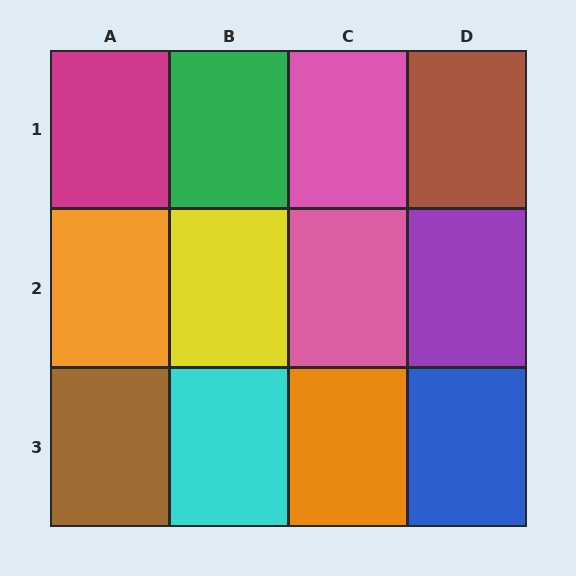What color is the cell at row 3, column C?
Orange.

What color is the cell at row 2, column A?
Orange.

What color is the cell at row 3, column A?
Brown.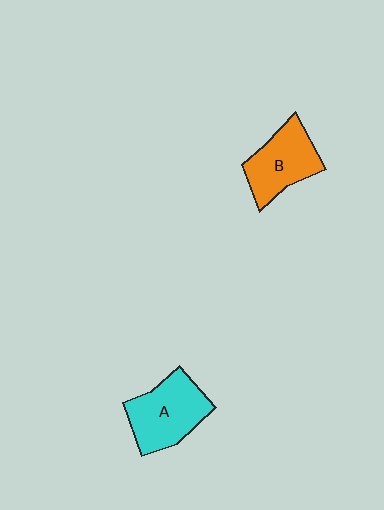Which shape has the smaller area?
Shape B (orange).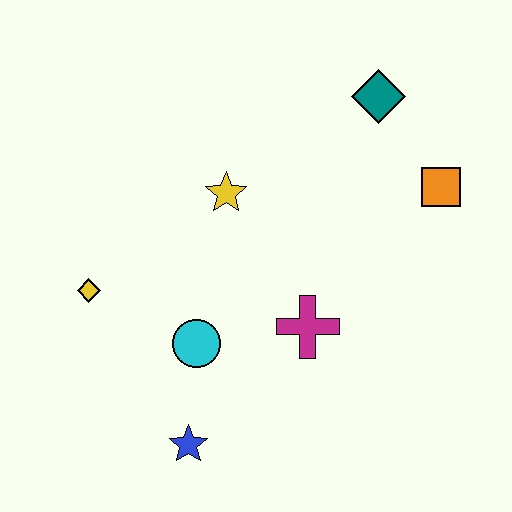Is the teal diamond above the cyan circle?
Yes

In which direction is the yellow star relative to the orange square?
The yellow star is to the left of the orange square.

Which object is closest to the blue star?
The cyan circle is closest to the blue star.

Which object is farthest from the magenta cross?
The teal diamond is farthest from the magenta cross.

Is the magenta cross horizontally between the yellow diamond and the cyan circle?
No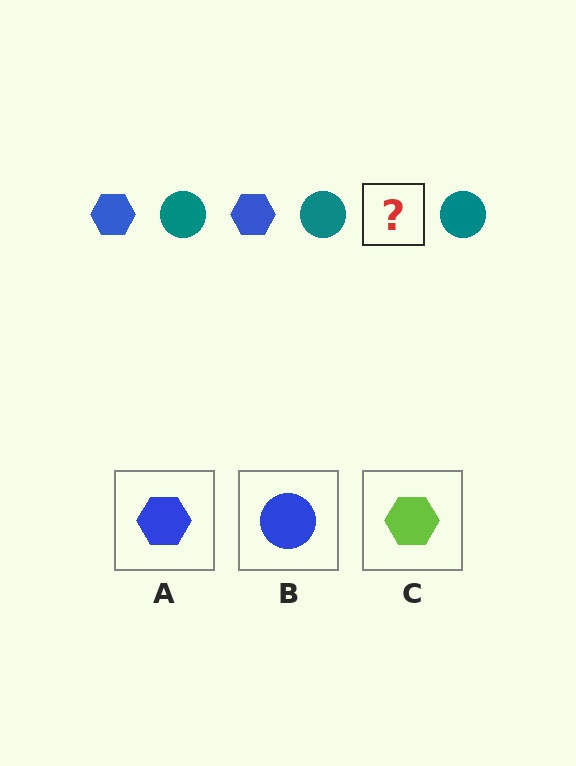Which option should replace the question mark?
Option A.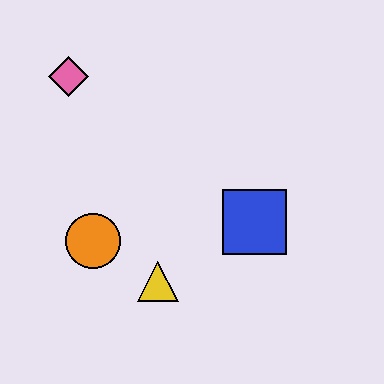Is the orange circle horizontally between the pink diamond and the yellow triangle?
Yes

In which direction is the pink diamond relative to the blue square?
The pink diamond is to the left of the blue square.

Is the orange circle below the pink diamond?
Yes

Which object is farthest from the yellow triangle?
The pink diamond is farthest from the yellow triangle.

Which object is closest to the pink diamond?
The orange circle is closest to the pink diamond.